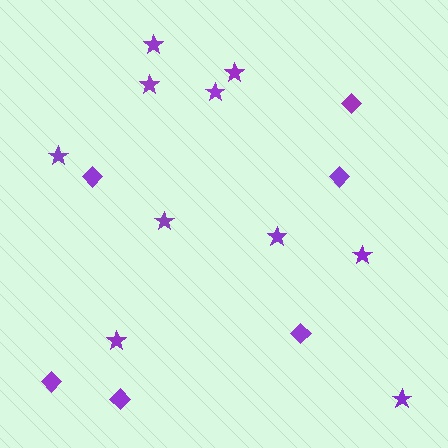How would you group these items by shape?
There are 2 groups: one group of stars (10) and one group of diamonds (6).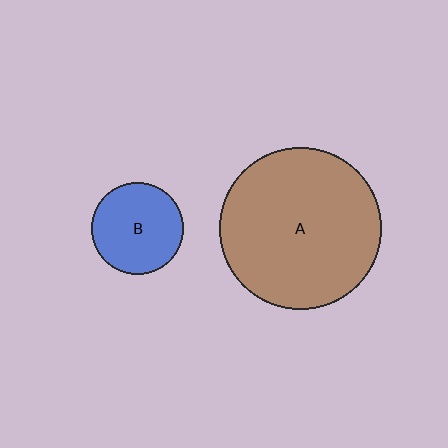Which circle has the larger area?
Circle A (brown).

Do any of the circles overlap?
No, none of the circles overlap.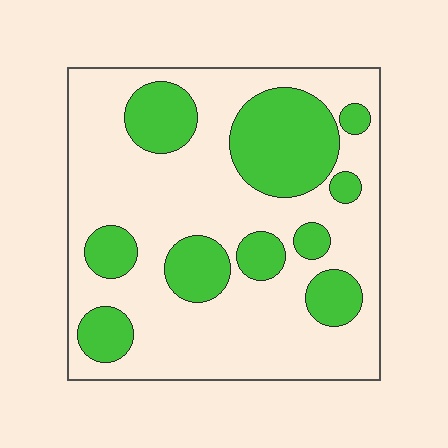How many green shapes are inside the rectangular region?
10.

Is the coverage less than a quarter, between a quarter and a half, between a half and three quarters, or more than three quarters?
Between a quarter and a half.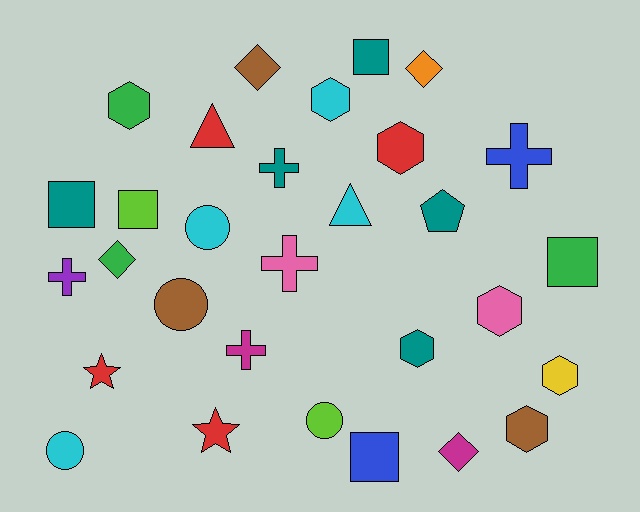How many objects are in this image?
There are 30 objects.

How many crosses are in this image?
There are 5 crosses.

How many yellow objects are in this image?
There is 1 yellow object.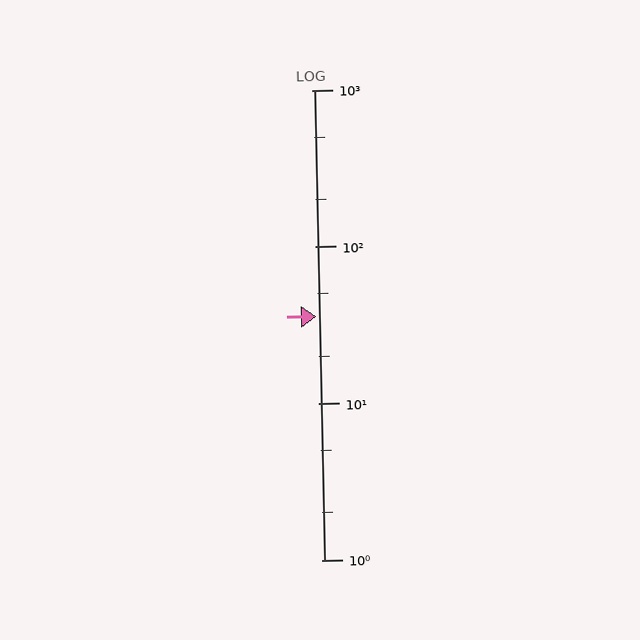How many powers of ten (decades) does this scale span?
The scale spans 3 decades, from 1 to 1000.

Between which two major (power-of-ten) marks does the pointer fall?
The pointer is between 10 and 100.